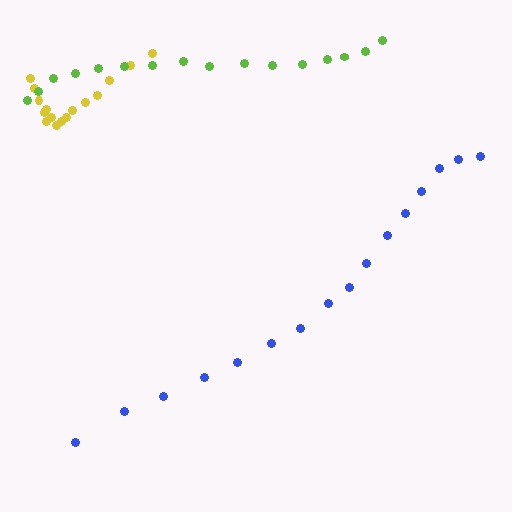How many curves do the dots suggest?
There are 3 distinct paths.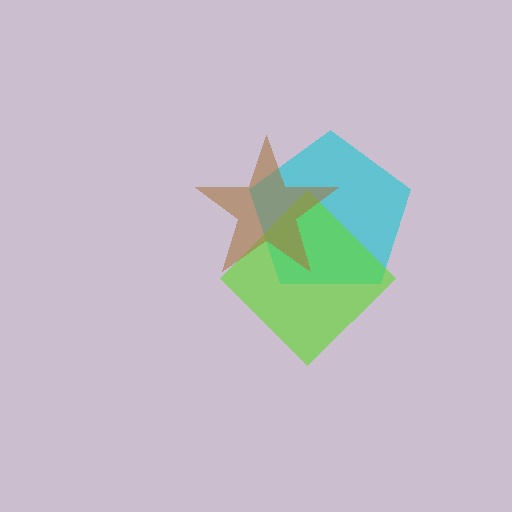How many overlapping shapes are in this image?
There are 3 overlapping shapes in the image.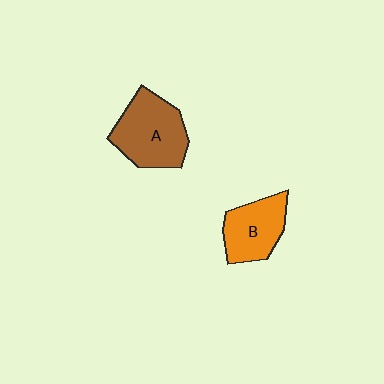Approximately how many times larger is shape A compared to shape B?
Approximately 1.3 times.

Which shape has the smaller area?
Shape B (orange).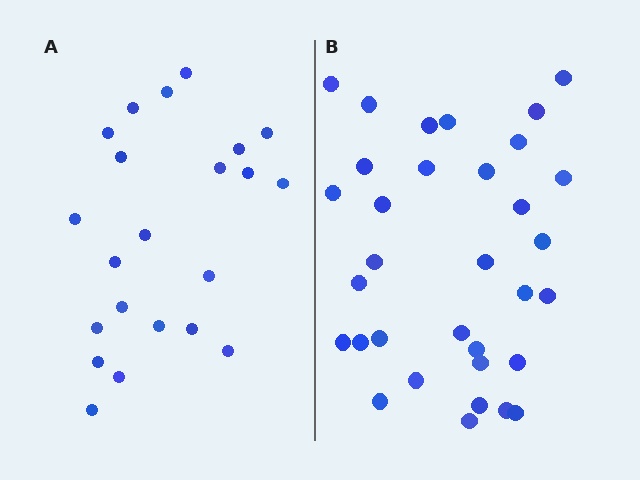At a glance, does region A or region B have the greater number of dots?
Region B (the right region) has more dots.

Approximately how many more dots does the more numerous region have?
Region B has roughly 12 or so more dots than region A.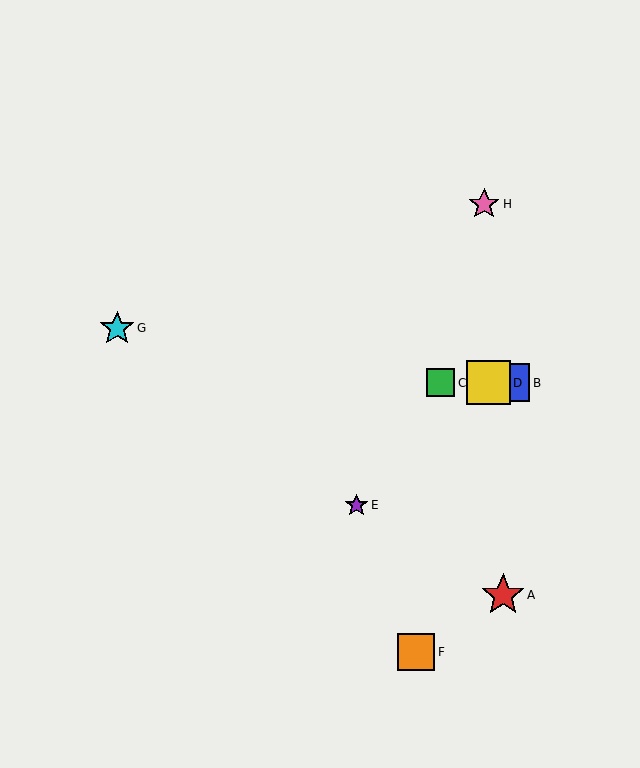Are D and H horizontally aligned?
No, D is at y≈383 and H is at y≈204.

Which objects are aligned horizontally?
Objects B, C, D are aligned horizontally.